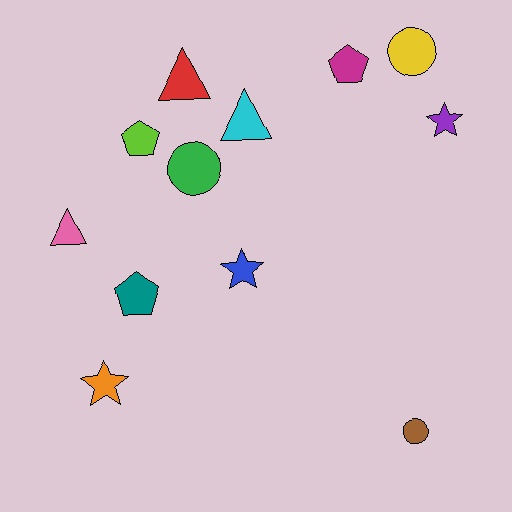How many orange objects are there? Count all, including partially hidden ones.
There is 1 orange object.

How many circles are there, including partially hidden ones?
There are 3 circles.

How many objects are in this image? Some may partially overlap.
There are 12 objects.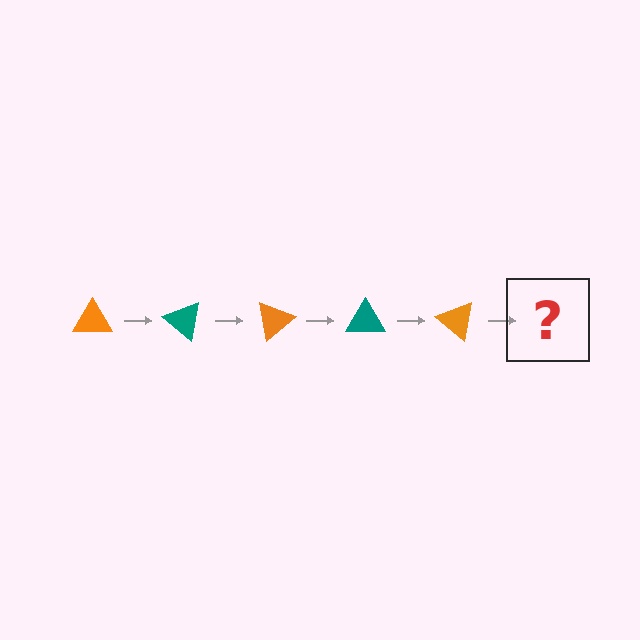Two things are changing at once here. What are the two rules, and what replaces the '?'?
The two rules are that it rotates 40 degrees each step and the color cycles through orange and teal. The '?' should be a teal triangle, rotated 200 degrees from the start.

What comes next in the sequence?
The next element should be a teal triangle, rotated 200 degrees from the start.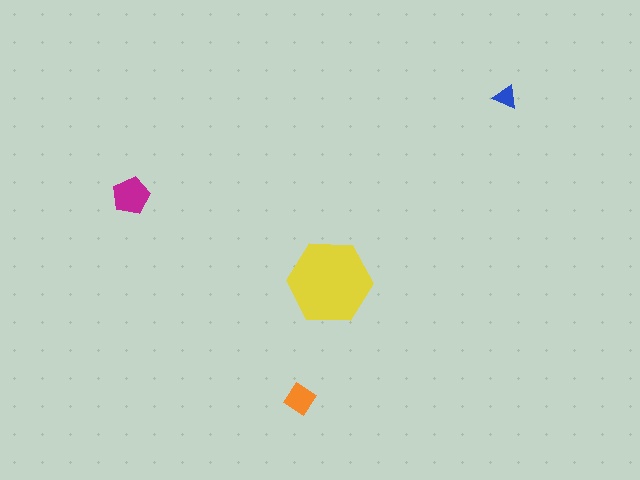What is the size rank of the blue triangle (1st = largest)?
4th.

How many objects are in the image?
There are 4 objects in the image.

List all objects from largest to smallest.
The yellow hexagon, the magenta pentagon, the orange diamond, the blue triangle.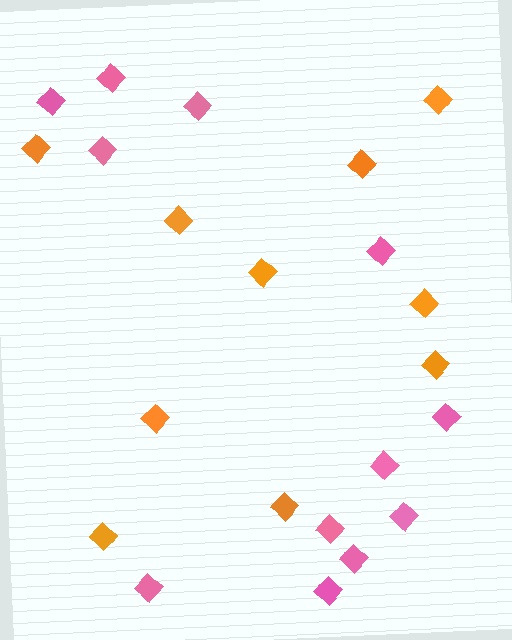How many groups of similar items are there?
There are 2 groups: one group of pink diamonds (12) and one group of orange diamonds (10).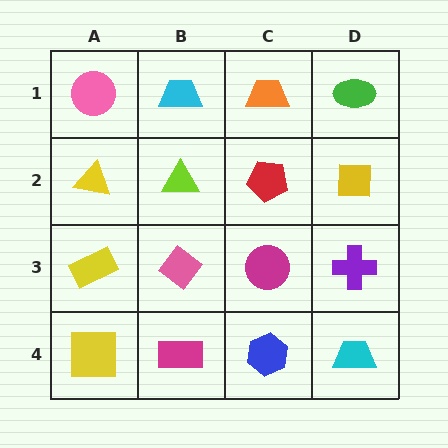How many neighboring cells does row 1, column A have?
2.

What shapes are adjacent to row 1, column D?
A yellow square (row 2, column D), an orange trapezoid (row 1, column C).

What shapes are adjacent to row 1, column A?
A yellow triangle (row 2, column A), a cyan trapezoid (row 1, column B).